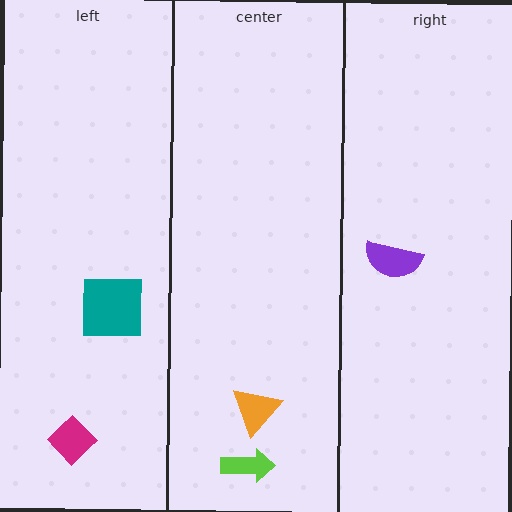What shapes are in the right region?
The purple semicircle.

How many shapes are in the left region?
2.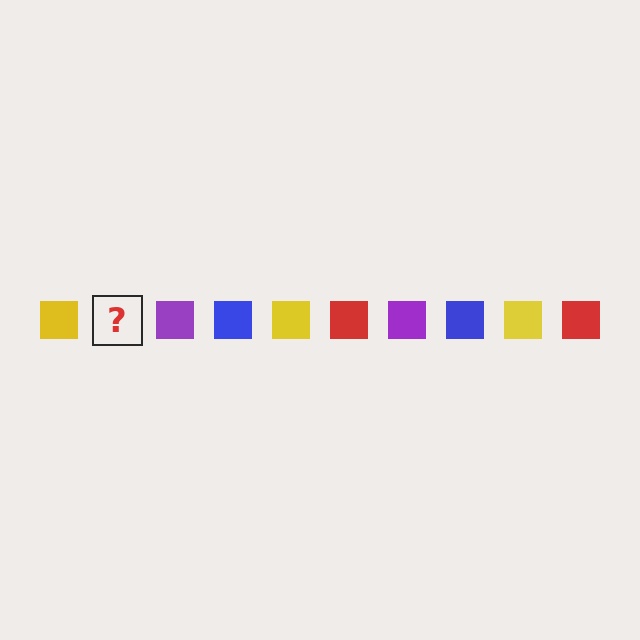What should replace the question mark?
The question mark should be replaced with a red square.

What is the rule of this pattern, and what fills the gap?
The rule is that the pattern cycles through yellow, red, purple, blue squares. The gap should be filled with a red square.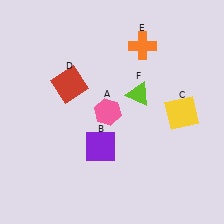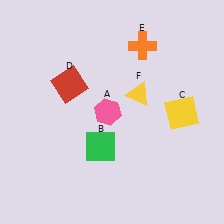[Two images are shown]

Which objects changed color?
B changed from purple to green. F changed from lime to yellow.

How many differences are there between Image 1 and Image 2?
There are 2 differences between the two images.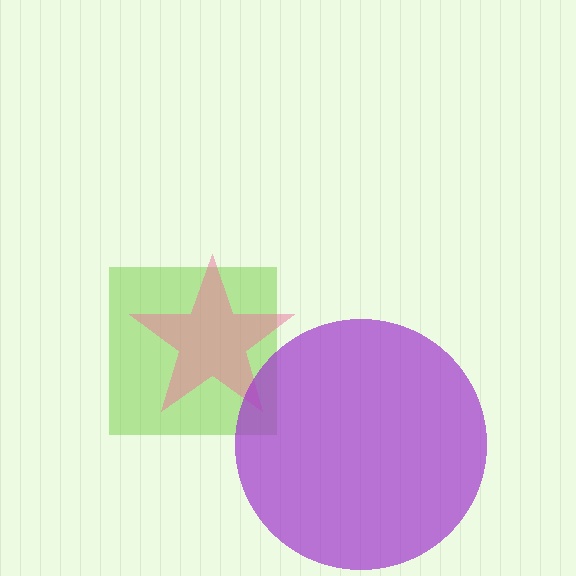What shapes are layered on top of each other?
The layered shapes are: a lime square, a pink star, a purple circle.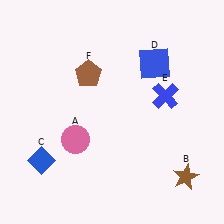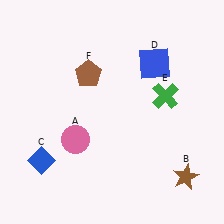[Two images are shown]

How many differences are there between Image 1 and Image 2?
There is 1 difference between the two images.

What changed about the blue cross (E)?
In Image 1, E is blue. In Image 2, it changed to green.